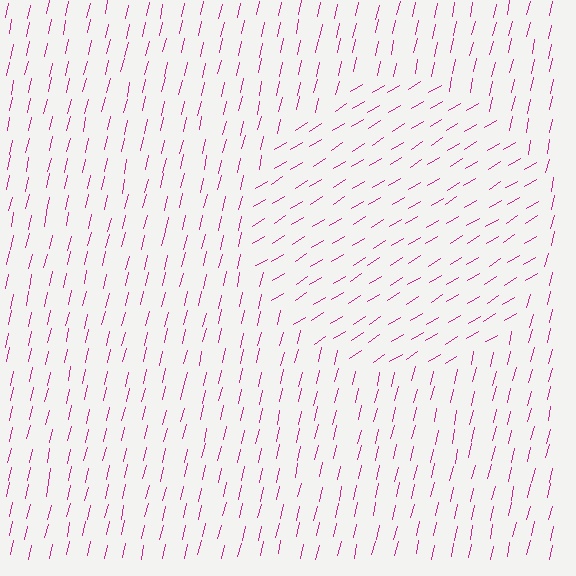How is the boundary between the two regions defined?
The boundary is defined purely by a change in line orientation (approximately 45 degrees difference). All lines are the same color and thickness.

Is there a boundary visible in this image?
Yes, there is a texture boundary formed by a change in line orientation.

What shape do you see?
I see a circle.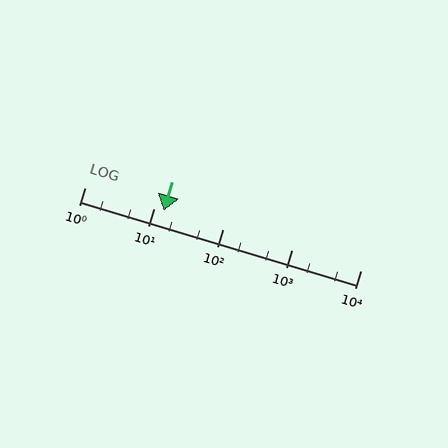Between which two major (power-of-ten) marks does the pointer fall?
The pointer is between 10 and 100.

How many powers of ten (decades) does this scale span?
The scale spans 4 decades, from 1 to 10000.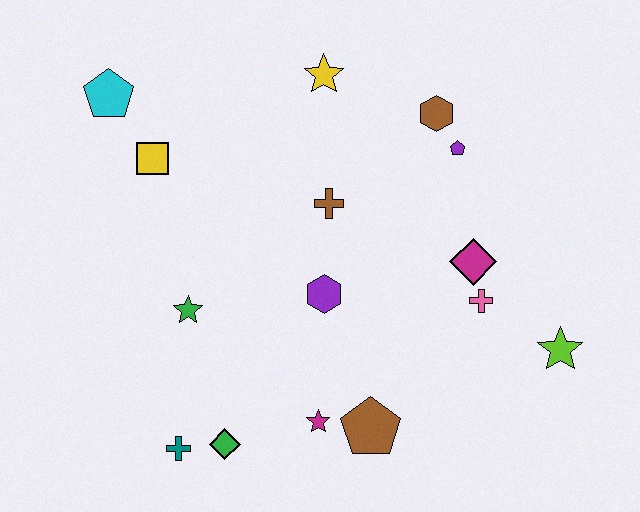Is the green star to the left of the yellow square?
No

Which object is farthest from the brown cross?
The teal cross is farthest from the brown cross.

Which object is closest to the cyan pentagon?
The yellow square is closest to the cyan pentagon.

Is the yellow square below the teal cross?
No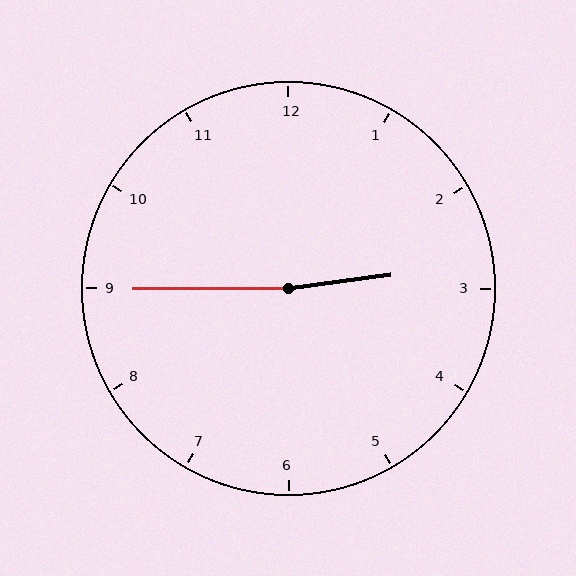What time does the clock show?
2:45.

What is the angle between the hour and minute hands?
Approximately 172 degrees.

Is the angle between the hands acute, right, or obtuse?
It is obtuse.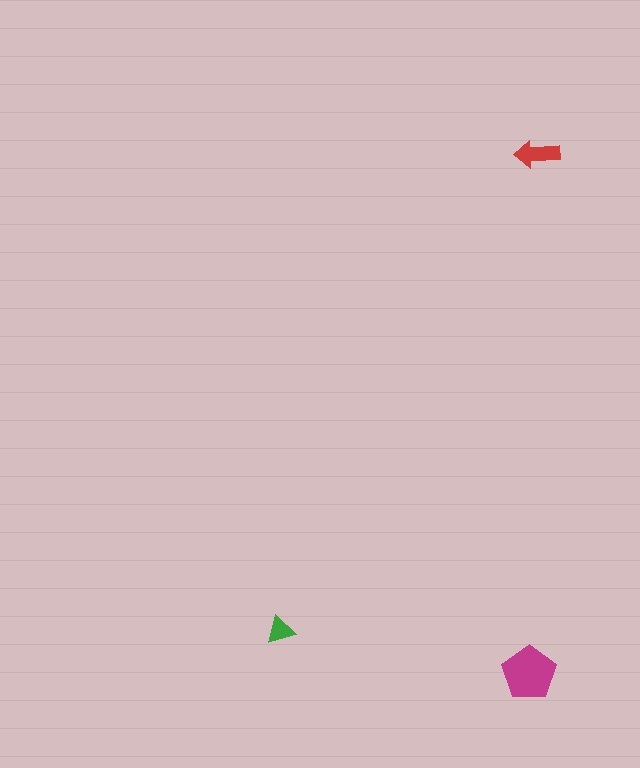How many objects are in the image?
There are 3 objects in the image.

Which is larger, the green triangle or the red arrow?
The red arrow.